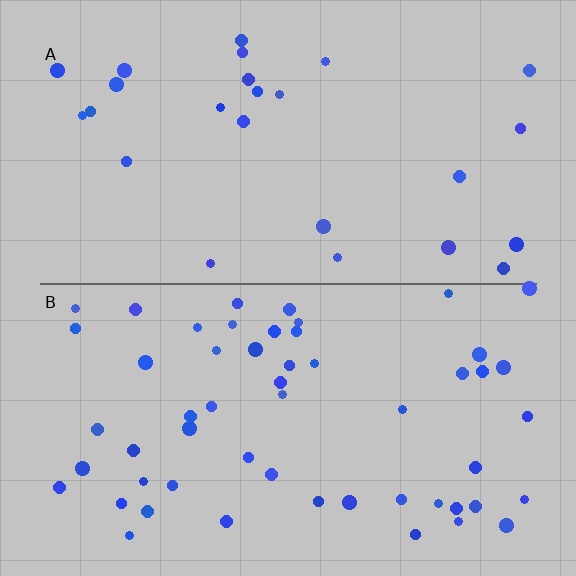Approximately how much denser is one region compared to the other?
Approximately 2.1× — region B over region A.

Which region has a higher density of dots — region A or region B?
B (the bottom).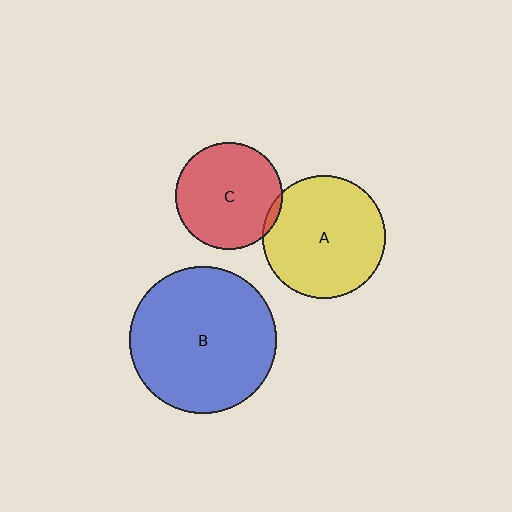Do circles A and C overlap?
Yes.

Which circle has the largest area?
Circle B (blue).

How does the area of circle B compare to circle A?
Approximately 1.4 times.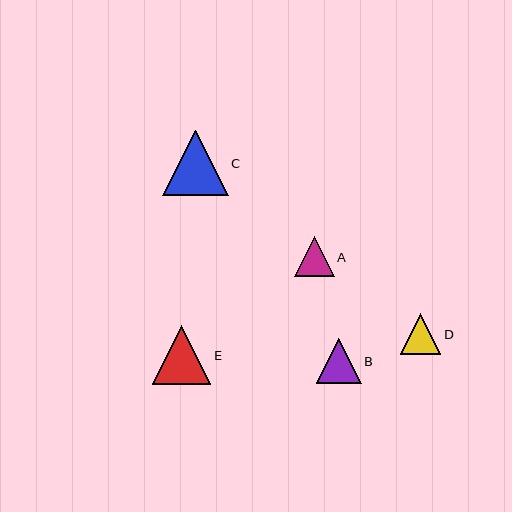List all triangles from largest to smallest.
From largest to smallest: C, E, B, D, A.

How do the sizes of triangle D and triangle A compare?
Triangle D and triangle A are approximately the same size.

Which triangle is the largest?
Triangle C is the largest with a size of approximately 65 pixels.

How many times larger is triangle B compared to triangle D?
Triangle B is approximately 1.1 times the size of triangle D.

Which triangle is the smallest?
Triangle A is the smallest with a size of approximately 40 pixels.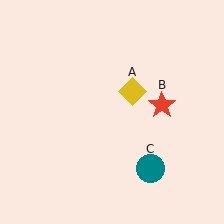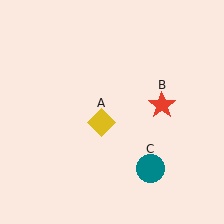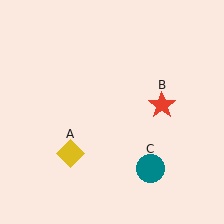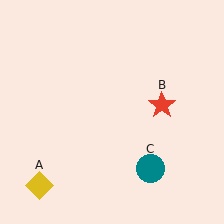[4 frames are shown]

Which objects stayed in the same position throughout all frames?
Red star (object B) and teal circle (object C) remained stationary.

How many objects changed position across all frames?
1 object changed position: yellow diamond (object A).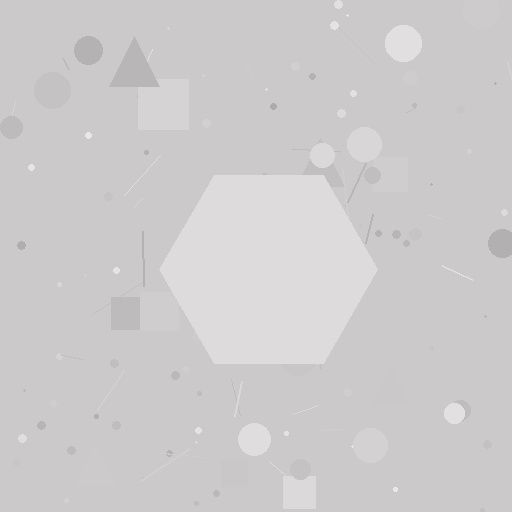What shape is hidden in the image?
A hexagon is hidden in the image.